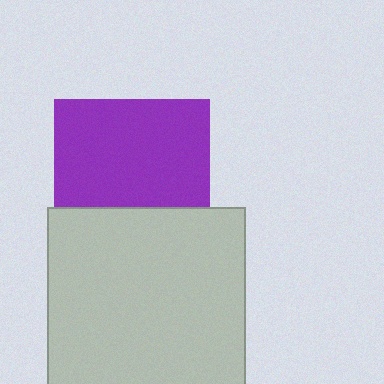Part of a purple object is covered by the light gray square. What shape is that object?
It is a square.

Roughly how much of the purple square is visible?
Most of it is visible (roughly 69%).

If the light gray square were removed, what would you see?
You would see the complete purple square.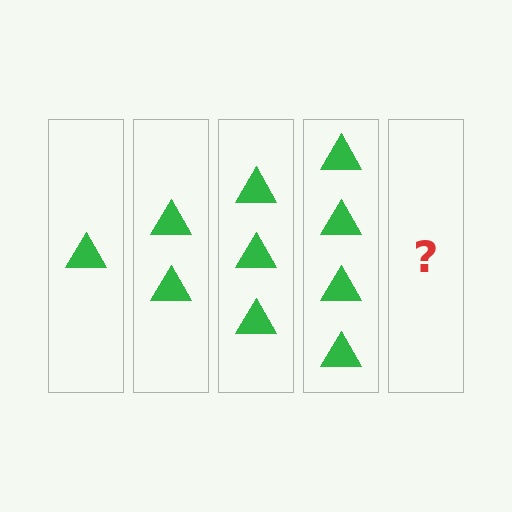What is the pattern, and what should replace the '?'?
The pattern is that each step adds one more triangle. The '?' should be 5 triangles.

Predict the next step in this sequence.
The next step is 5 triangles.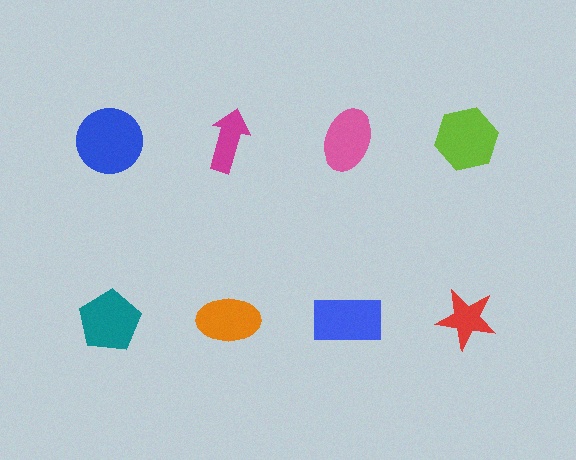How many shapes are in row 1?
4 shapes.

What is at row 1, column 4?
A lime hexagon.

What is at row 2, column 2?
An orange ellipse.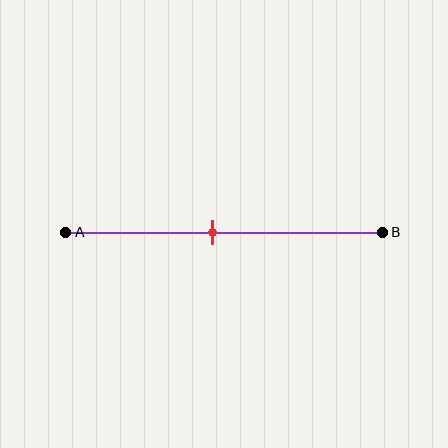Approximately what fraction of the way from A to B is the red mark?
The red mark is approximately 45% of the way from A to B.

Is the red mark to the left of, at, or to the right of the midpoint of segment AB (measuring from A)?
The red mark is to the left of the midpoint of segment AB.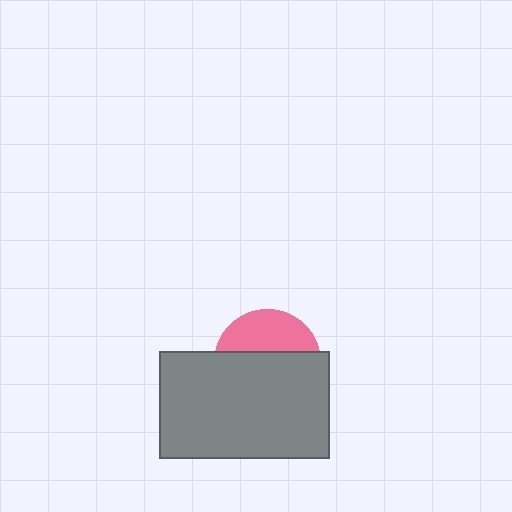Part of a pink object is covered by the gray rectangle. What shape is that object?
It is a circle.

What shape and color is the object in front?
The object in front is a gray rectangle.